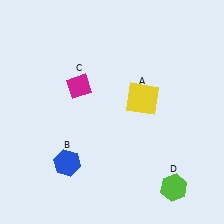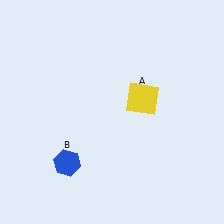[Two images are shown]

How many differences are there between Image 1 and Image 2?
There are 2 differences between the two images.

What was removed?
The magenta diamond (C), the lime hexagon (D) were removed in Image 2.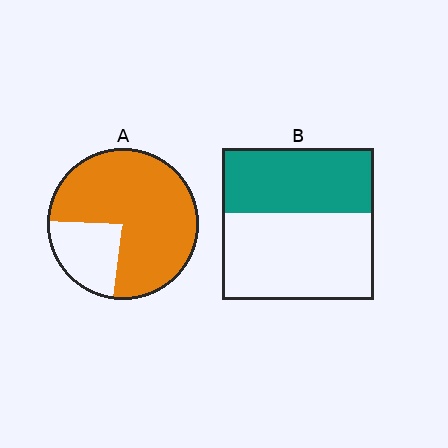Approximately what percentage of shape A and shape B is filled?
A is approximately 75% and B is approximately 45%.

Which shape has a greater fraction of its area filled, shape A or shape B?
Shape A.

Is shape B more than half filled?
No.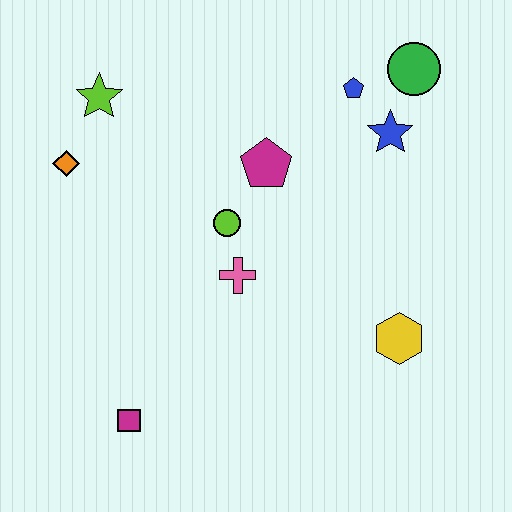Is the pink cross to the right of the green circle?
No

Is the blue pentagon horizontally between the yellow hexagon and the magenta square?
Yes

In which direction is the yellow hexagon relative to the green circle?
The yellow hexagon is below the green circle.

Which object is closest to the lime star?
The orange diamond is closest to the lime star.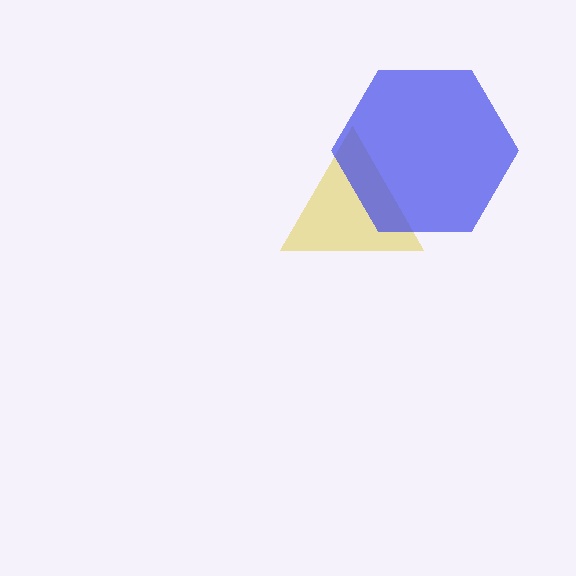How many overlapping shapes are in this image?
There are 2 overlapping shapes in the image.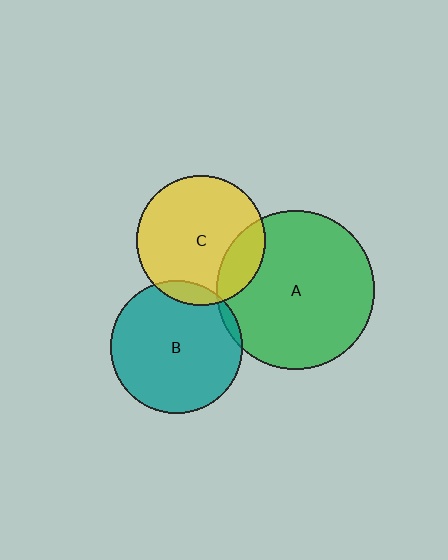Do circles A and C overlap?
Yes.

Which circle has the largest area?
Circle A (green).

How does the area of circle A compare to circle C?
Approximately 1.5 times.